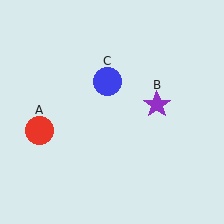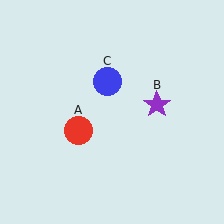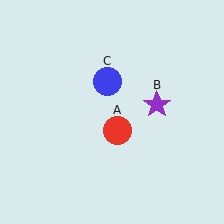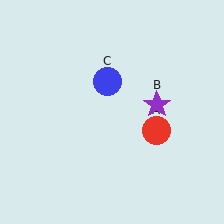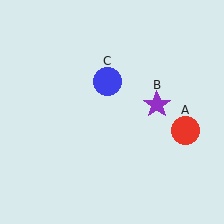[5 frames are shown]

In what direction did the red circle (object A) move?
The red circle (object A) moved right.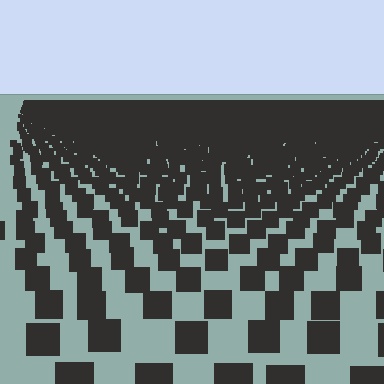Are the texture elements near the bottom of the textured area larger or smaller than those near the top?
Larger. Near the bottom, elements are closer to the viewer and appear at a bigger on-screen size.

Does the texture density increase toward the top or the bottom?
Density increases toward the top.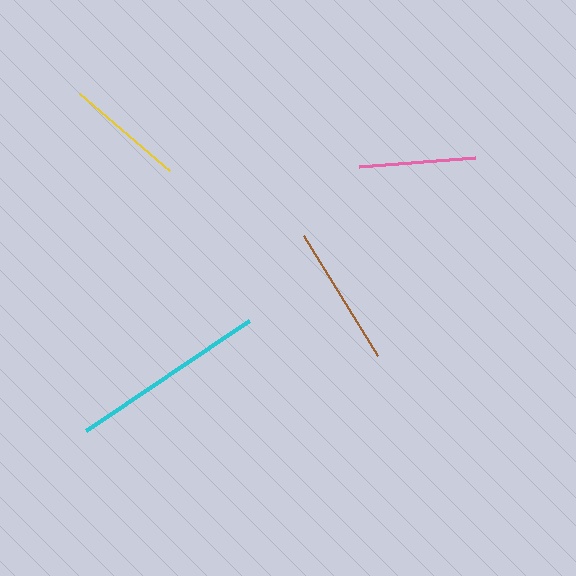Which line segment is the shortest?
The pink line is the shortest at approximately 116 pixels.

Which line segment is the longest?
The cyan line is the longest at approximately 197 pixels.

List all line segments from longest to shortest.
From longest to shortest: cyan, brown, yellow, pink.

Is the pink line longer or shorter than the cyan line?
The cyan line is longer than the pink line.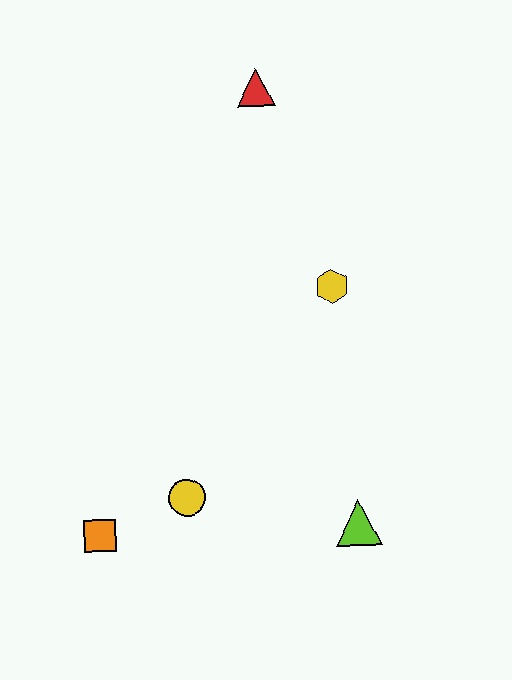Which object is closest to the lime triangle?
The yellow circle is closest to the lime triangle.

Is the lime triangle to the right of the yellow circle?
Yes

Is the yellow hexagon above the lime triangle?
Yes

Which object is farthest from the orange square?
The red triangle is farthest from the orange square.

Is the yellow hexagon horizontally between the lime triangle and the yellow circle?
Yes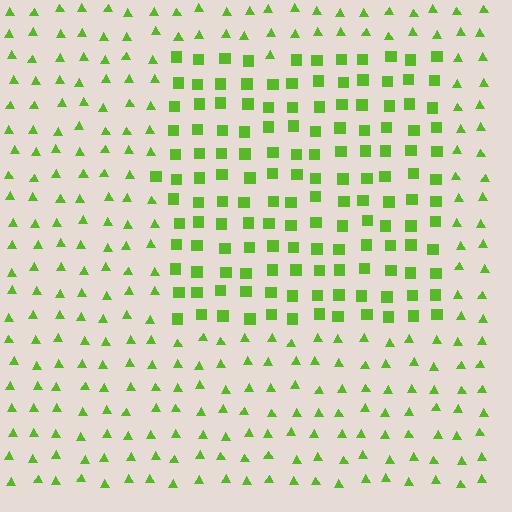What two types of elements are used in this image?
The image uses squares inside the rectangle region and triangles outside it.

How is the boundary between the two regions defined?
The boundary is defined by a change in element shape: squares inside vs. triangles outside. All elements share the same color and spacing.